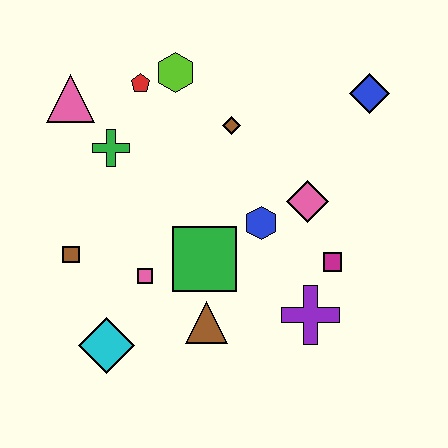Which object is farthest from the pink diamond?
The pink triangle is farthest from the pink diamond.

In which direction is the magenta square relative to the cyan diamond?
The magenta square is to the right of the cyan diamond.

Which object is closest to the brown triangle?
The green square is closest to the brown triangle.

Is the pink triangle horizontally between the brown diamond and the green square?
No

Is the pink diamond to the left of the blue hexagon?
No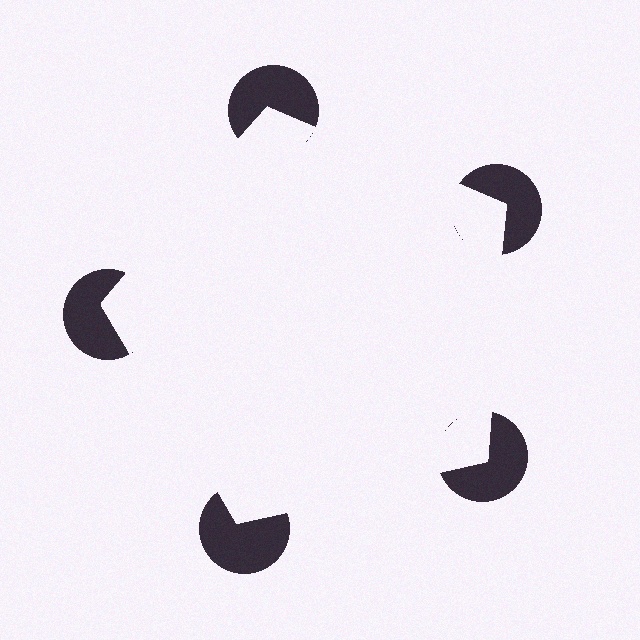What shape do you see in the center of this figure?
An illusory pentagon — its edges are inferred from the aligned wedge cuts in the pac-man discs, not physically drawn.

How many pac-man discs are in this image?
There are 5 — one at each vertex of the illusory pentagon.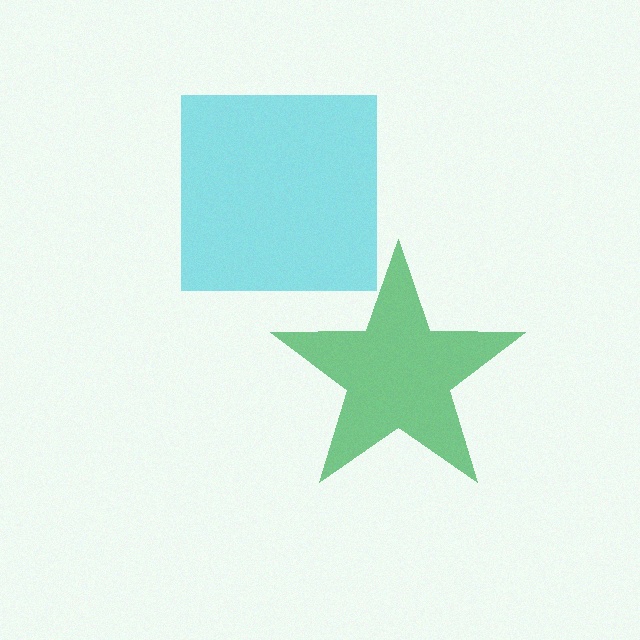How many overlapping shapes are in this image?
There are 2 overlapping shapes in the image.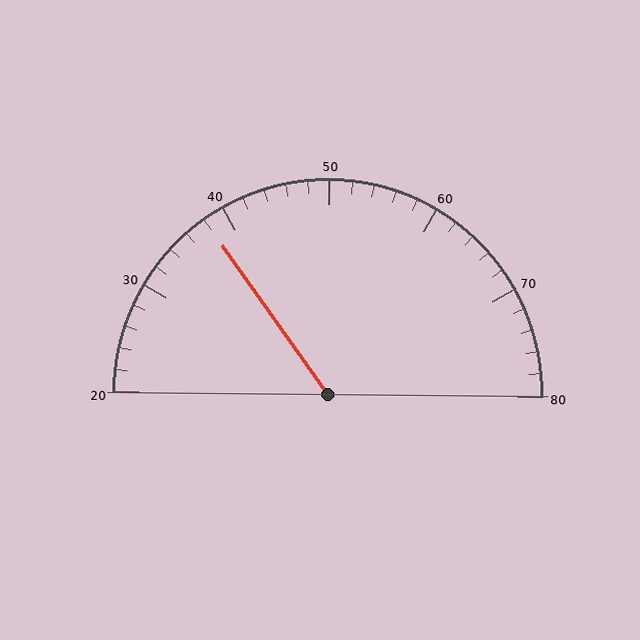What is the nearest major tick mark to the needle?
The nearest major tick mark is 40.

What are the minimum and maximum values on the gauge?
The gauge ranges from 20 to 80.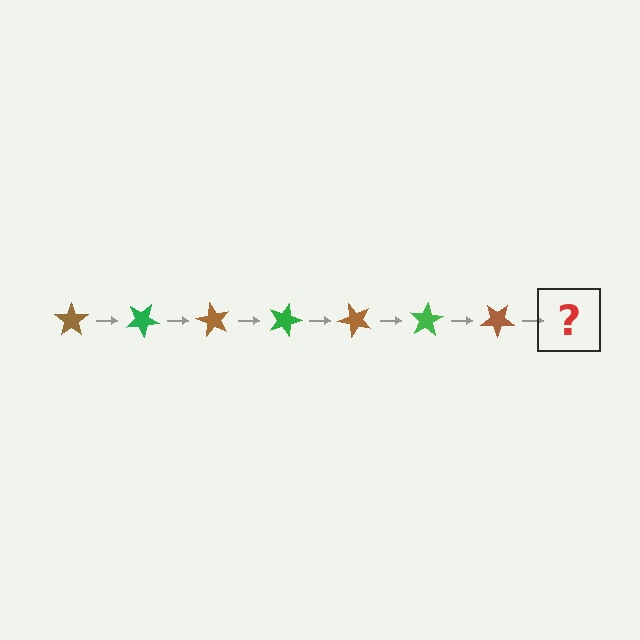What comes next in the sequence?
The next element should be a green star, rotated 210 degrees from the start.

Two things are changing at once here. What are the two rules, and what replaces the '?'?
The two rules are that it rotates 30 degrees each step and the color cycles through brown and green. The '?' should be a green star, rotated 210 degrees from the start.